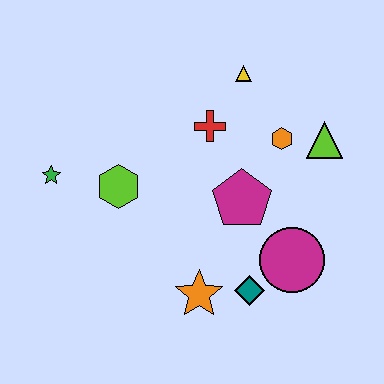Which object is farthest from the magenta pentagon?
The green star is farthest from the magenta pentagon.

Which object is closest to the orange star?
The teal diamond is closest to the orange star.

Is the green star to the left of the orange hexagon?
Yes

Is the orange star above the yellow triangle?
No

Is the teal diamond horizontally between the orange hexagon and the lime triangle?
No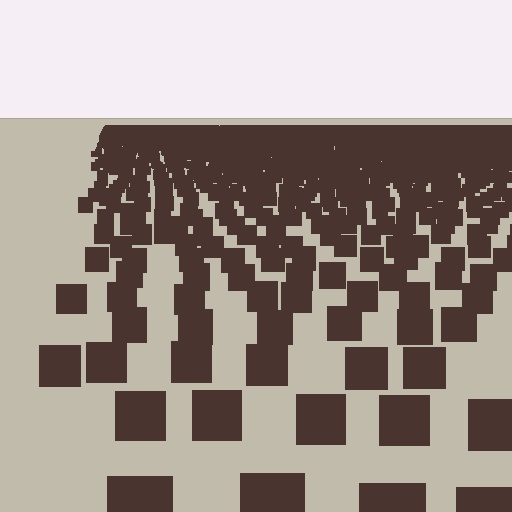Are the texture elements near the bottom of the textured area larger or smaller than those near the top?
Larger. Near the bottom, elements are closer to the viewer and appear at a bigger on-screen size.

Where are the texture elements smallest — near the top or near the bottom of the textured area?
Near the top.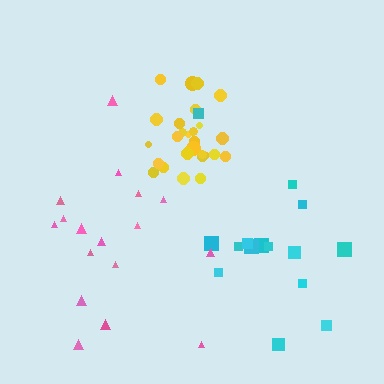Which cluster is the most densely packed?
Yellow.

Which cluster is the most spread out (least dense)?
Pink.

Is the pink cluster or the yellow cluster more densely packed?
Yellow.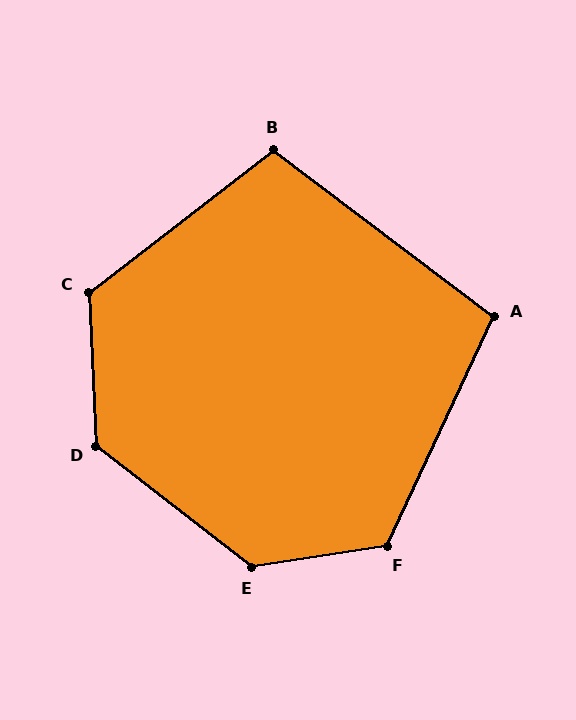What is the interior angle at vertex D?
Approximately 131 degrees (obtuse).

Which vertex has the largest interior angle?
E, at approximately 133 degrees.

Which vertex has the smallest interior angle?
A, at approximately 102 degrees.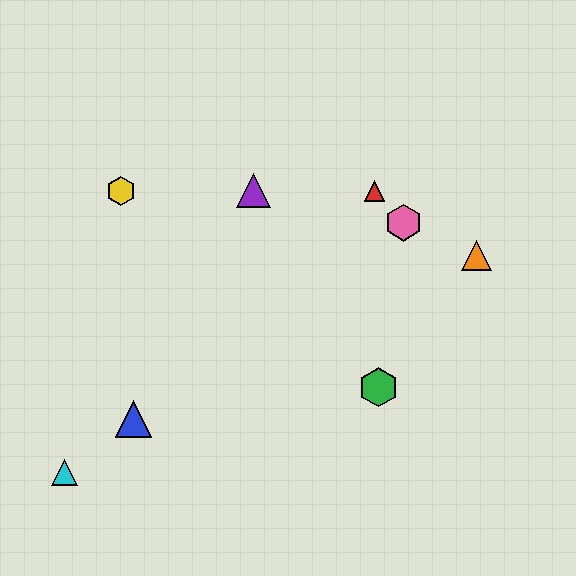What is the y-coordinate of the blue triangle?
The blue triangle is at y≈419.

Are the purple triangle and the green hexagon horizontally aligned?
No, the purple triangle is at y≈191 and the green hexagon is at y≈387.